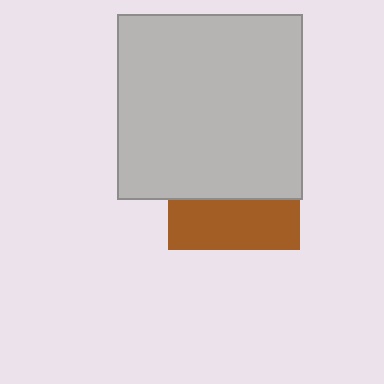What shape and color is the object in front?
The object in front is a light gray square.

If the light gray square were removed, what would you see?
You would see the complete brown square.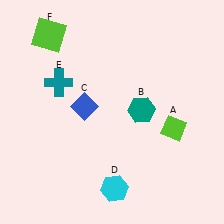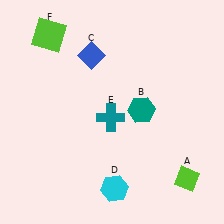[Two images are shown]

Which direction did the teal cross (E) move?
The teal cross (E) moved right.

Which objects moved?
The objects that moved are: the lime diamond (A), the blue diamond (C), the teal cross (E).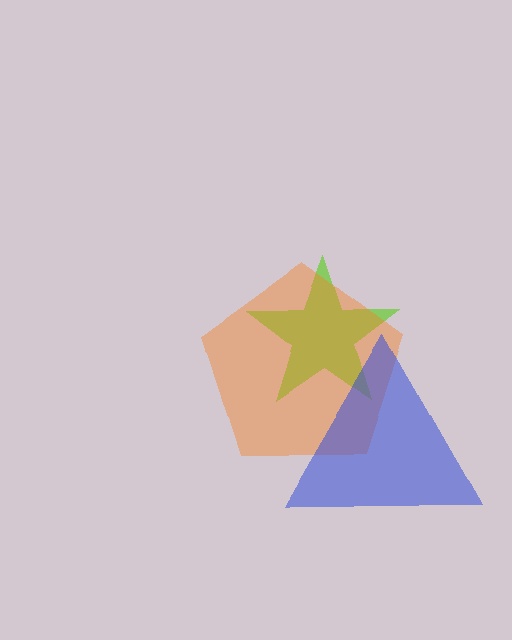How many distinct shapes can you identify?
There are 3 distinct shapes: a lime star, an orange pentagon, a blue triangle.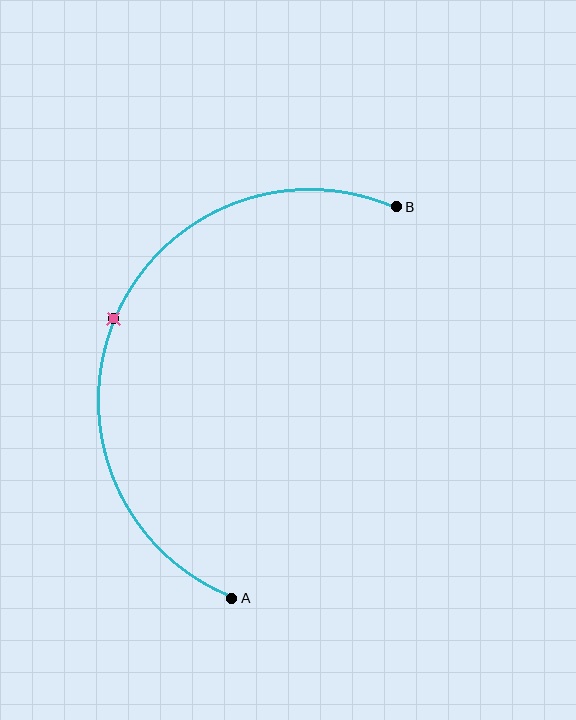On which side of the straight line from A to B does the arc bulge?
The arc bulges to the left of the straight line connecting A and B.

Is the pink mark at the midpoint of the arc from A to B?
Yes. The pink mark lies on the arc at equal arc-length from both A and B — it is the arc midpoint.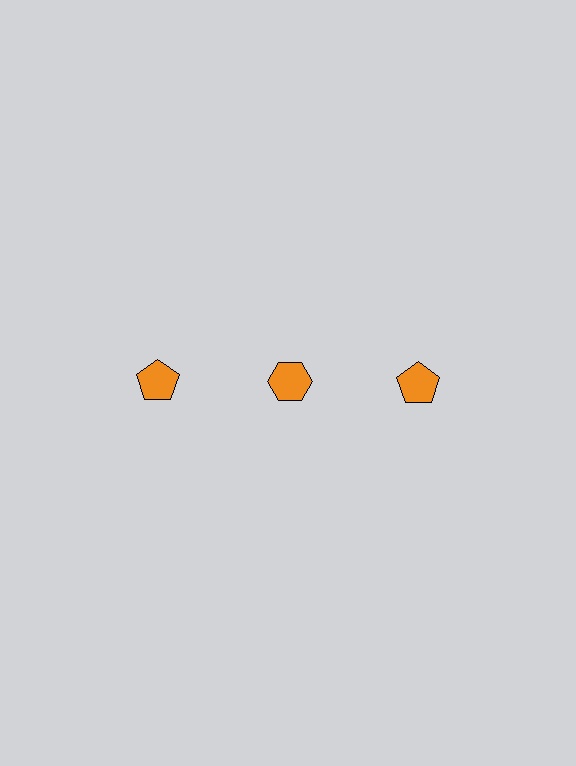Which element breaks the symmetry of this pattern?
The orange hexagon in the top row, second from left column breaks the symmetry. All other shapes are orange pentagons.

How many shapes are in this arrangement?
There are 3 shapes arranged in a grid pattern.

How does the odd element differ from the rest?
It has a different shape: hexagon instead of pentagon.